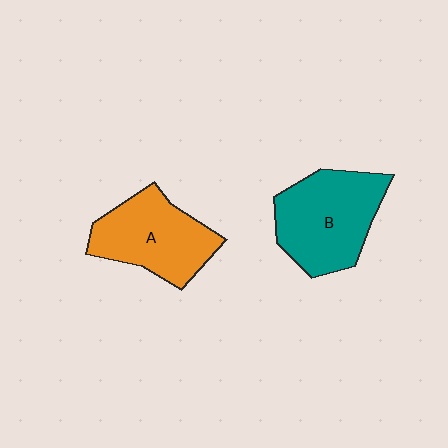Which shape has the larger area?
Shape B (teal).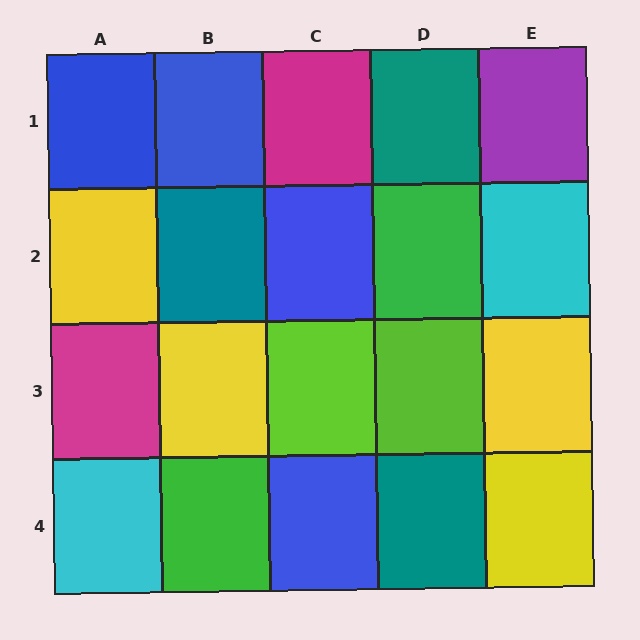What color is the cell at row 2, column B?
Teal.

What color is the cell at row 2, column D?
Green.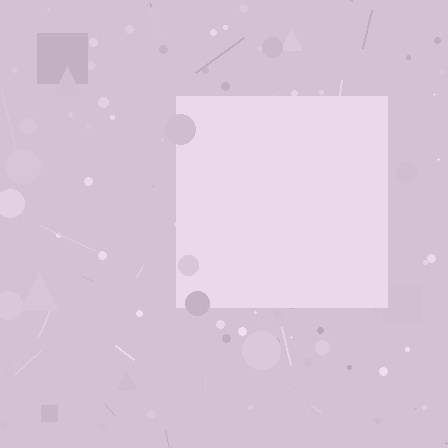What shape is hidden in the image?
A square is hidden in the image.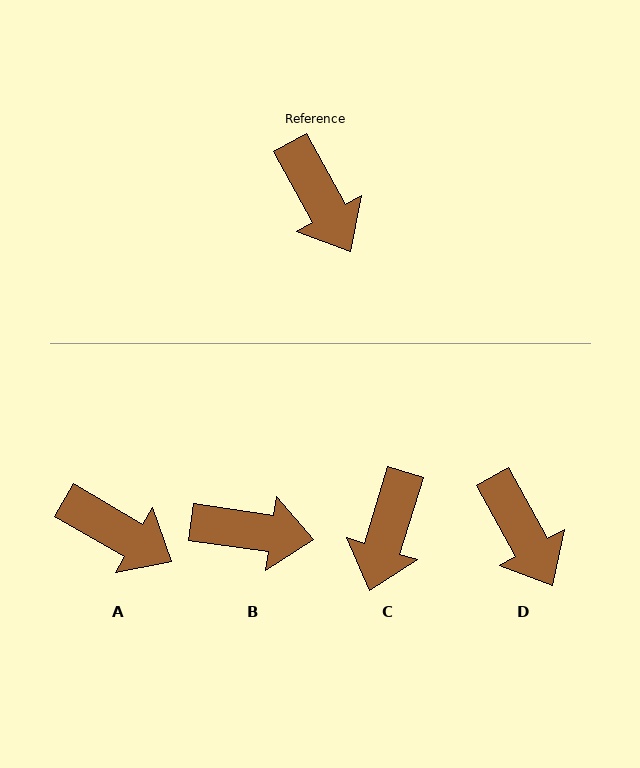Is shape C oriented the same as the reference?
No, it is off by about 46 degrees.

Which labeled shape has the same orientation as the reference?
D.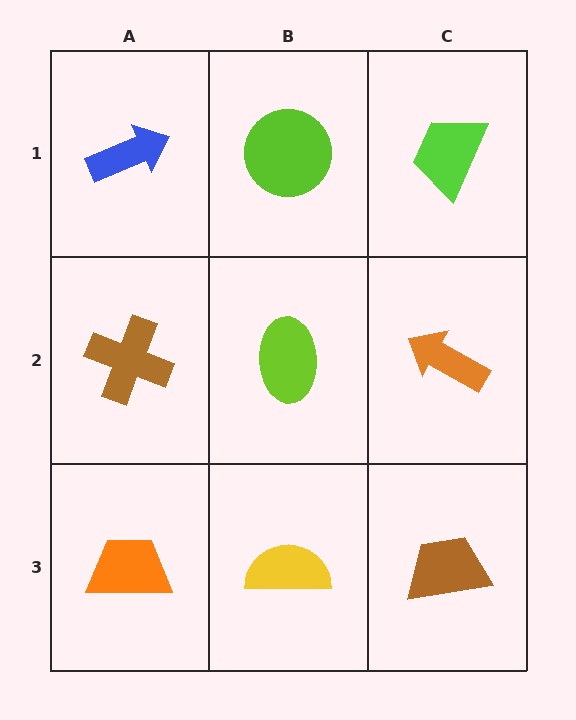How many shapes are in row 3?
3 shapes.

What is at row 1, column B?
A lime circle.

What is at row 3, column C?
A brown trapezoid.